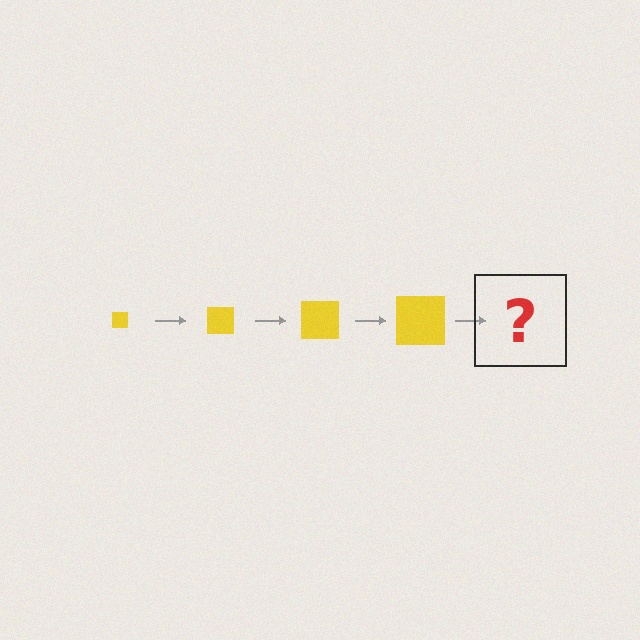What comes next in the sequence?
The next element should be a yellow square, larger than the previous one.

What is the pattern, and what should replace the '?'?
The pattern is that the square gets progressively larger each step. The '?' should be a yellow square, larger than the previous one.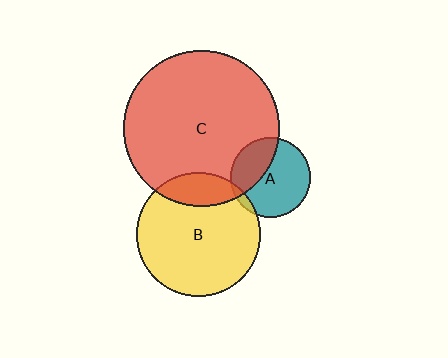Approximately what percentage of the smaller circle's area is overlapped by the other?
Approximately 5%.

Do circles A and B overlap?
Yes.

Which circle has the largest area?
Circle C (red).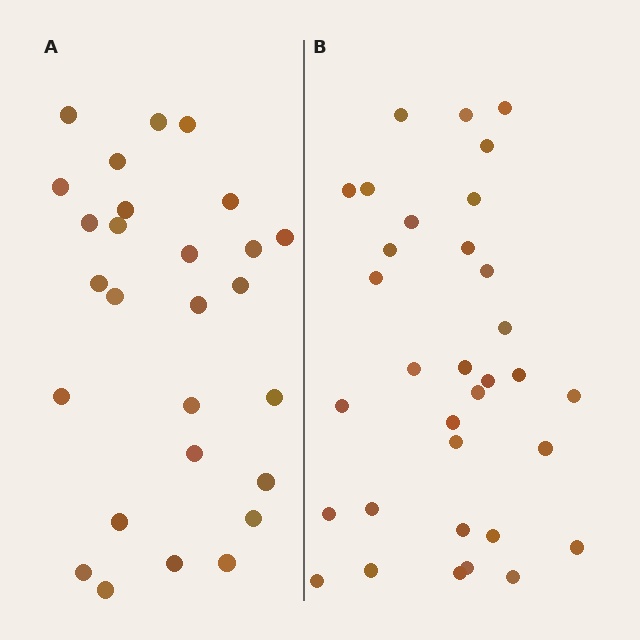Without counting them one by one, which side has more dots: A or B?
Region B (the right region) has more dots.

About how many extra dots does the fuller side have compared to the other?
Region B has about 6 more dots than region A.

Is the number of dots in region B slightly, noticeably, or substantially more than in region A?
Region B has only slightly more — the two regions are fairly close. The ratio is roughly 1.2 to 1.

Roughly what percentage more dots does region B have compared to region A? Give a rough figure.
About 20% more.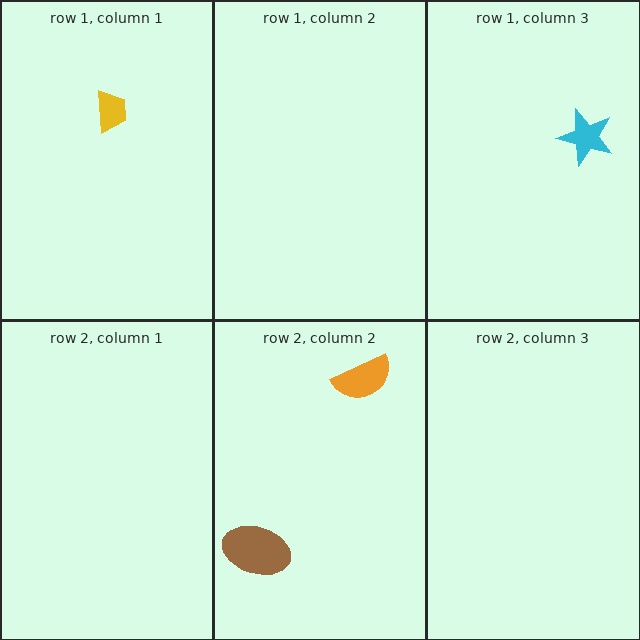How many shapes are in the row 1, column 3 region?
1.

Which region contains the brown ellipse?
The row 2, column 2 region.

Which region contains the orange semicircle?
The row 2, column 2 region.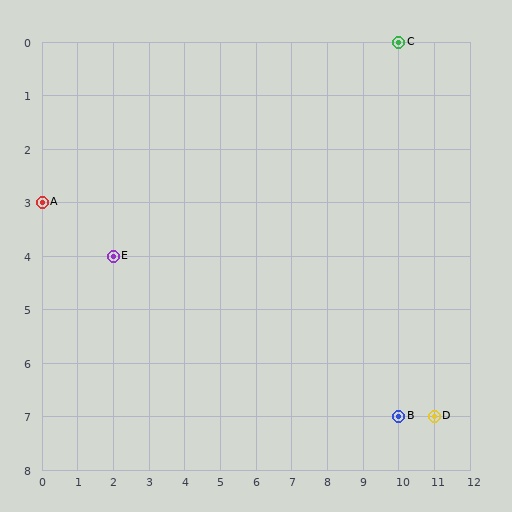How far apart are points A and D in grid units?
Points A and D are 11 columns and 4 rows apart (about 11.7 grid units diagonally).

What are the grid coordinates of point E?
Point E is at grid coordinates (2, 4).